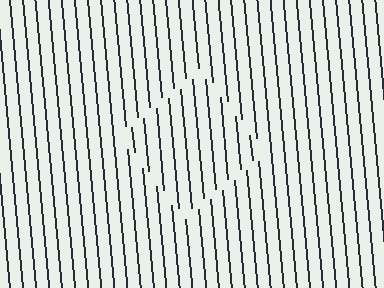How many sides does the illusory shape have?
4 sides — the line-ends trace a square.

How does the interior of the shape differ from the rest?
The interior of the shape contains the same grating, shifted by half a period — the contour is defined by the phase discontinuity where line-ends from the inner and outer gratings abut.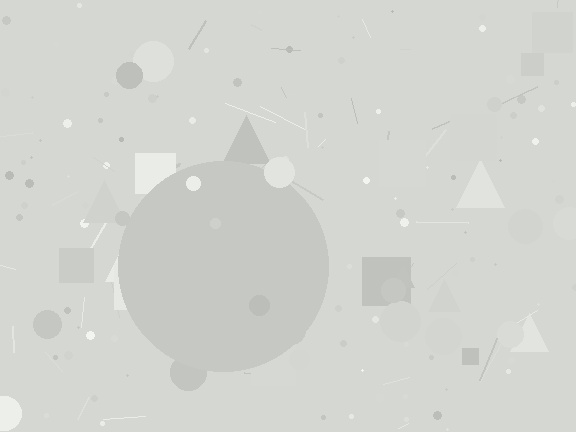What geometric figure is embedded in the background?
A circle is embedded in the background.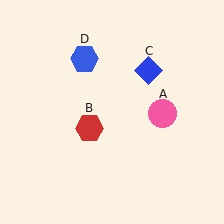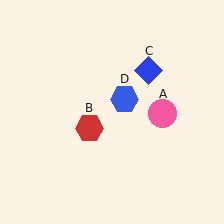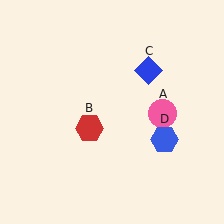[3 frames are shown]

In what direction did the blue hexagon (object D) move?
The blue hexagon (object D) moved down and to the right.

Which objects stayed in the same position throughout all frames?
Pink circle (object A) and red hexagon (object B) and blue diamond (object C) remained stationary.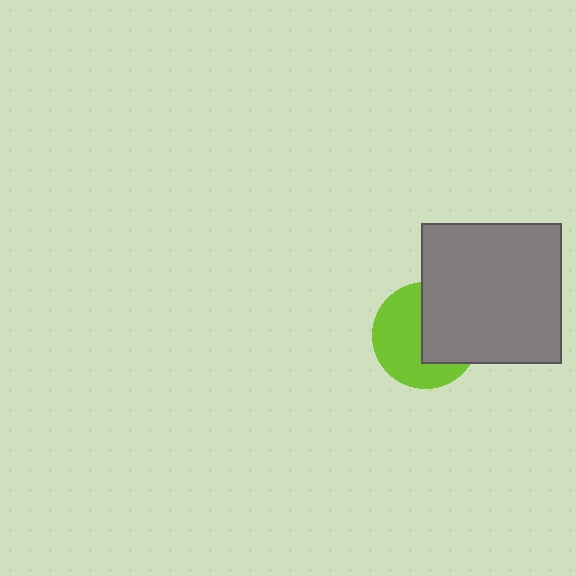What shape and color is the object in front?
The object in front is a gray square.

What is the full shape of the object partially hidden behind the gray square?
The partially hidden object is a lime circle.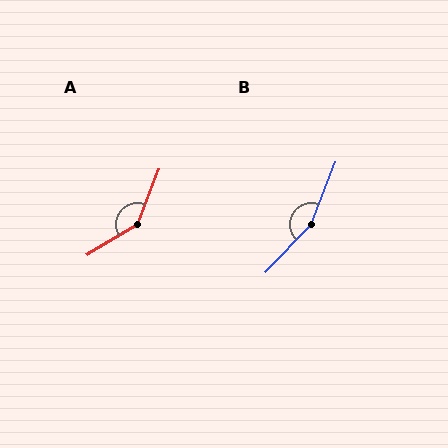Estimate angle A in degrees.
Approximately 142 degrees.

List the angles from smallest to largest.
A (142°), B (157°).